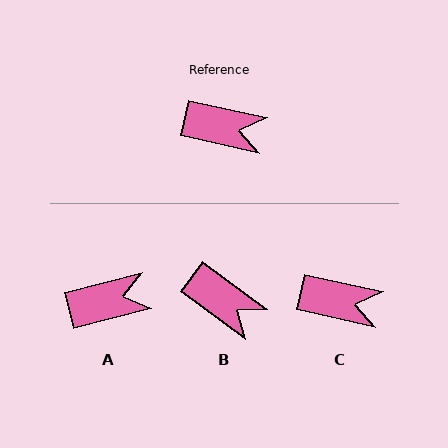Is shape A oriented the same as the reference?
No, it is off by about 27 degrees.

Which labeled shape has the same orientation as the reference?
C.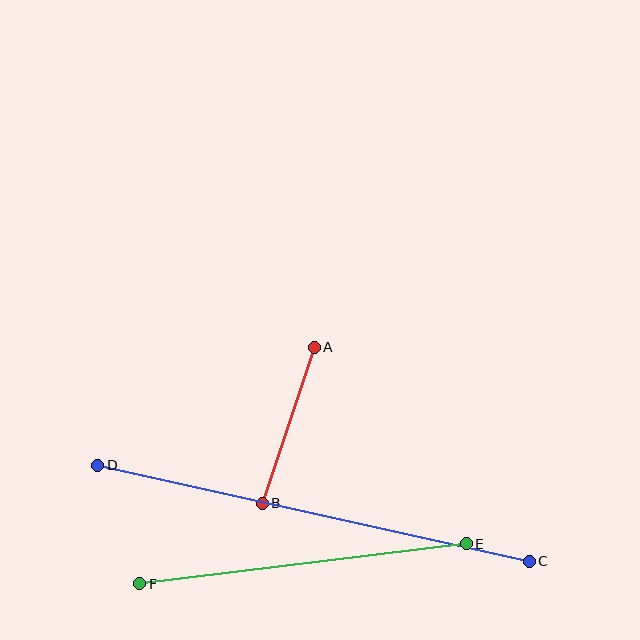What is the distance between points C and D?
The distance is approximately 442 pixels.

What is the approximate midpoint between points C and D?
The midpoint is at approximately (314, 513) pixels.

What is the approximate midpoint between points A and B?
The midpoint is at approximately (288, 425) pixels.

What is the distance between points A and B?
The distance is approximately 164 pixels.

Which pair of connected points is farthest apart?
Points C and D are farthest apart.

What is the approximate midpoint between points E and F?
The midpoint is at approximately (303, 564) pixels.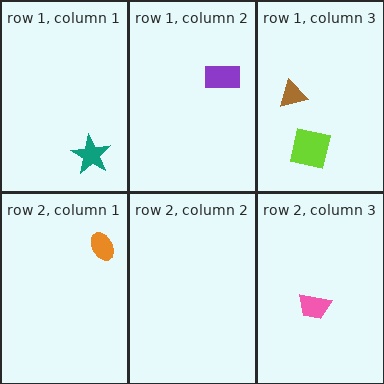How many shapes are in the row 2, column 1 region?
1.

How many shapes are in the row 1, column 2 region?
1.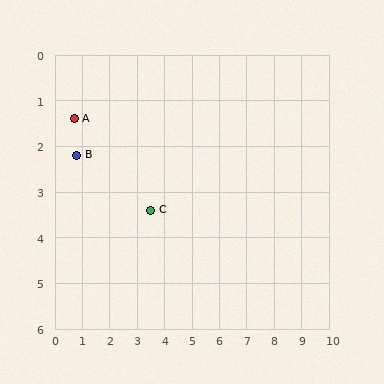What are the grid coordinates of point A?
Point A is at approximately (0.7, 1.4).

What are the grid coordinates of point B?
Point B is at approximately (0.8, 2.2).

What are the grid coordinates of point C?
Point C is at approximately (3.5, 3.4).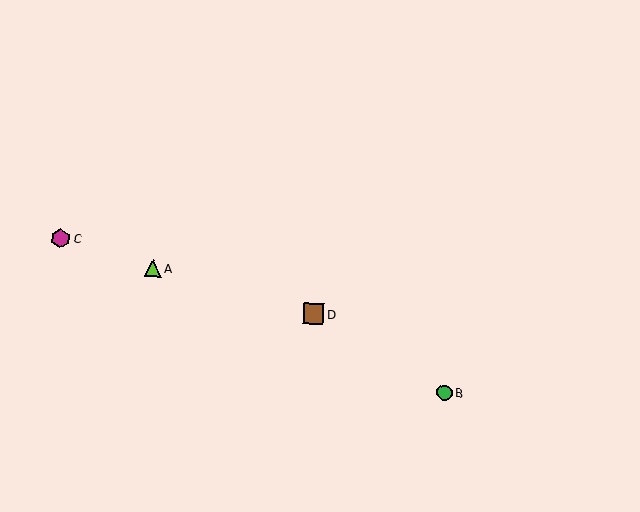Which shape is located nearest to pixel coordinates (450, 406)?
The green circle (labeled B) at (445, 392) is nearest to that location.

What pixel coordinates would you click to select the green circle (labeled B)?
Click at (445, 392) to select the green circle B.